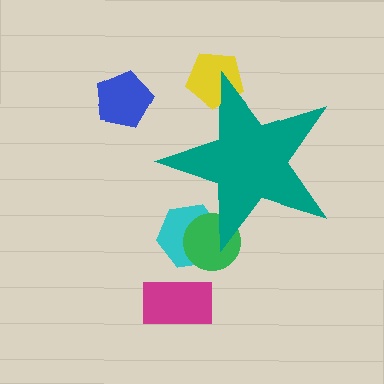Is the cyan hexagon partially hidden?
Yes, the cyan hexagon is partially hidden behind the teal star.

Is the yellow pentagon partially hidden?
Yes, the yellow pentagon is partially hidden behind the teal star.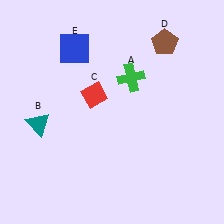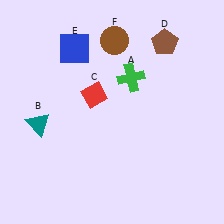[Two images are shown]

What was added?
A brown circle (F) was added in Image 2.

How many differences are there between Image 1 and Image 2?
There is 1 difference between the two images.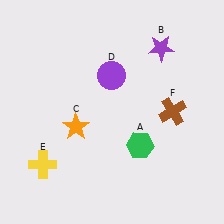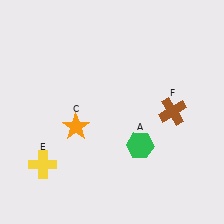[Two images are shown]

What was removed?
The purple circle (D), the purple star (B) were removed in Image 2.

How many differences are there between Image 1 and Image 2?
There are 2 differences between the two images.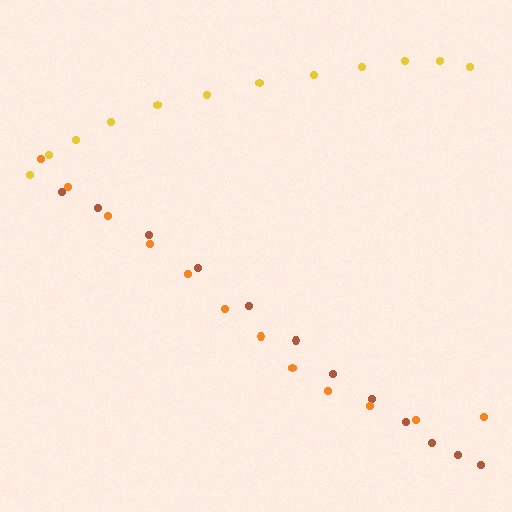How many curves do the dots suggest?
There are 3 distinct paths.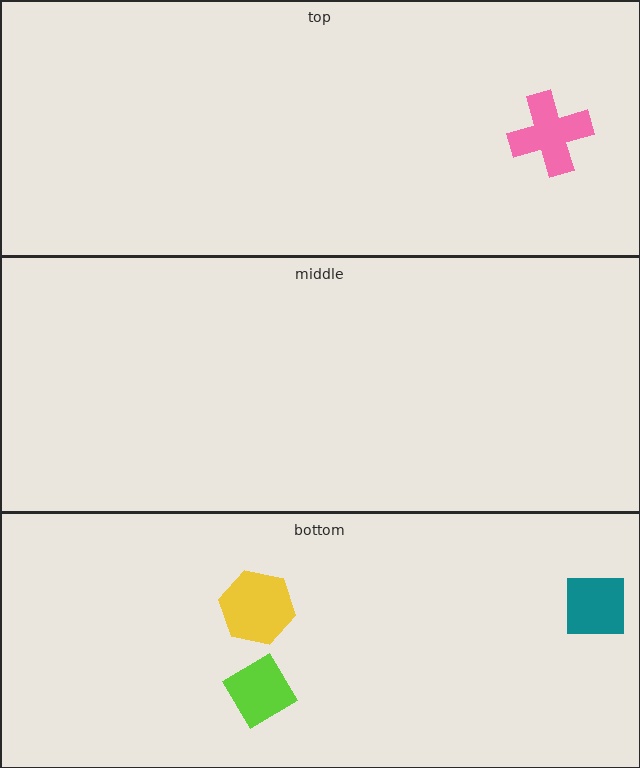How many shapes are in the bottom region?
3.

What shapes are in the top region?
The pink cross.